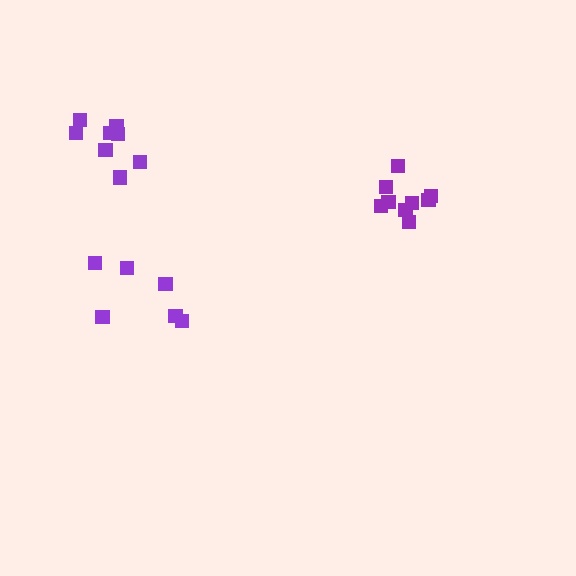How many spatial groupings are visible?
There are 3 spatial groupings.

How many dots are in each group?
Group 1: 8 dots, Group 2: 9 dots, Group 3: 6 dots (23 total).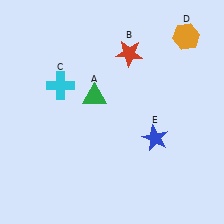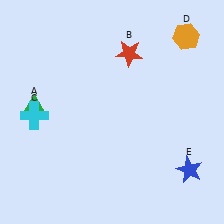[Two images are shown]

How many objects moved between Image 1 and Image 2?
3 objects moved between the two images.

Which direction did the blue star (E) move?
The blue star (E) moved right.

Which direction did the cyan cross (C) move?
The cyan cross (C) moved down.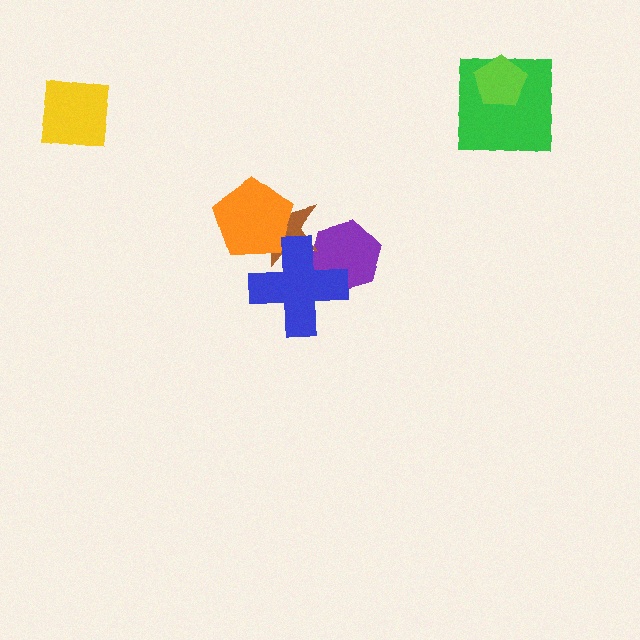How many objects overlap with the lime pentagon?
1 object overlaps with the lime pentagon.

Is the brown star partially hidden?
Yes, it is partially covered by another shape.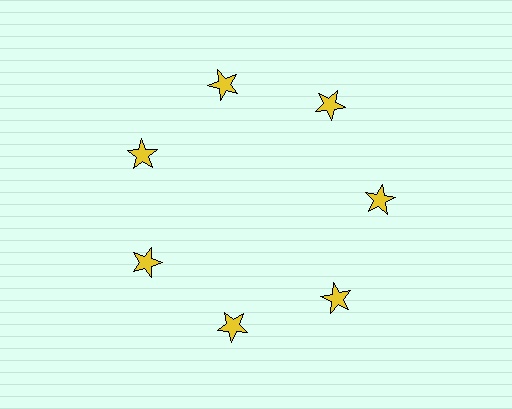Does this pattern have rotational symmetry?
Yes, this pattern has 7-fold rotational symmetry. It looks the same after rotating 51 degrees around the center.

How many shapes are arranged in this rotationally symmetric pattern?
There are 7 shapes, arranged in 7 groups of 1.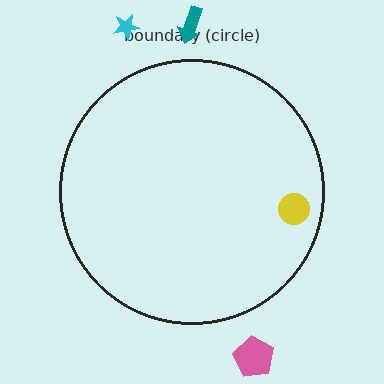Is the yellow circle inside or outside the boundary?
Inside.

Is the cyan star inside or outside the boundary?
Outside.